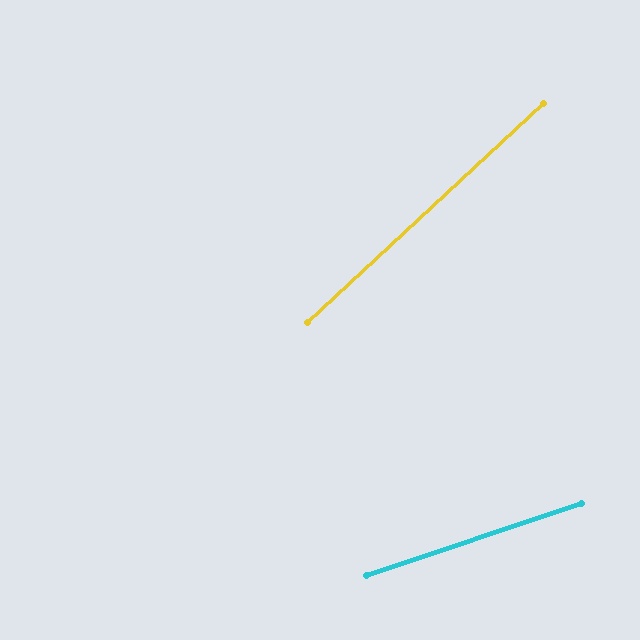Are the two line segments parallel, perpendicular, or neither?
Neither parallel nor perpendicular — they differ by about 24°.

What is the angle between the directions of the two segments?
Approximately 24 degrees.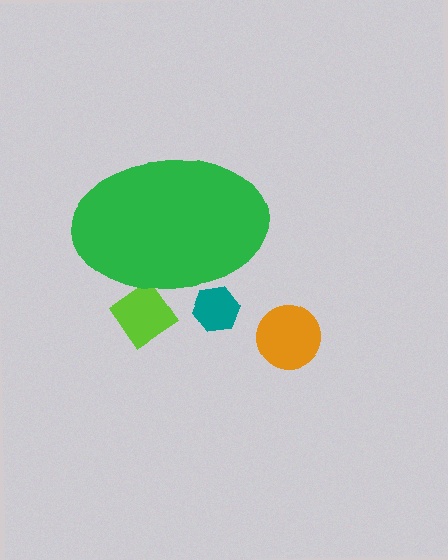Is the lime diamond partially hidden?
Yes, the lime diamond is partially hidden behind the green ellipse.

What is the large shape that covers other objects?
A green ellipse.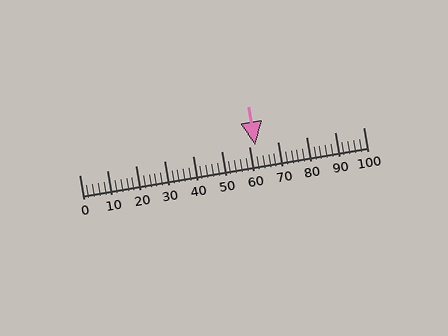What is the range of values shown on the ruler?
The ruler shows values from 0 to 100.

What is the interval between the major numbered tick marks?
The major tick marks are spaced 10 units apart.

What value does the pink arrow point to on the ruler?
The pink arrow points to approximately 62.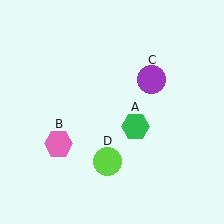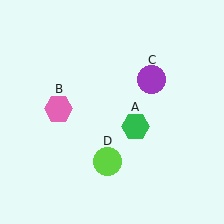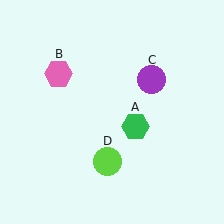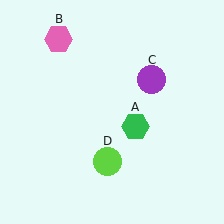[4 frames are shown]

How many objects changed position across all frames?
1 object changed position: pink hexagon (object B).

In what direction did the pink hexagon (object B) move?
The pink hexagon (object B) moved up.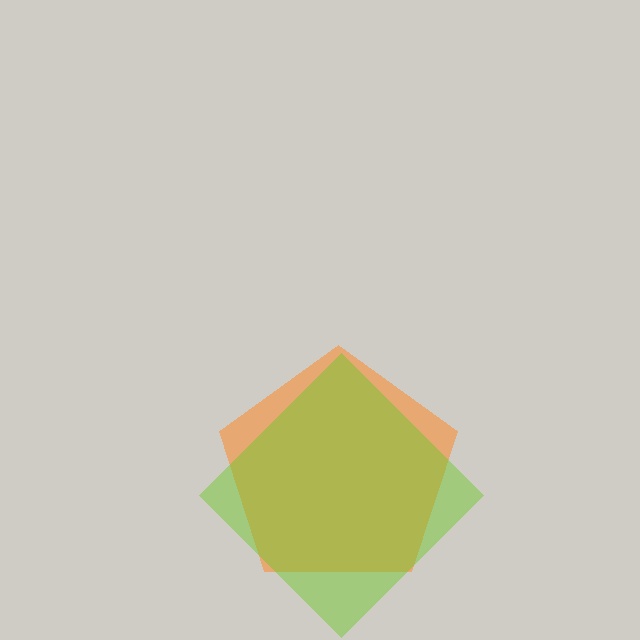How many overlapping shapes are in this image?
There are 2 overlapping shapes in the image.